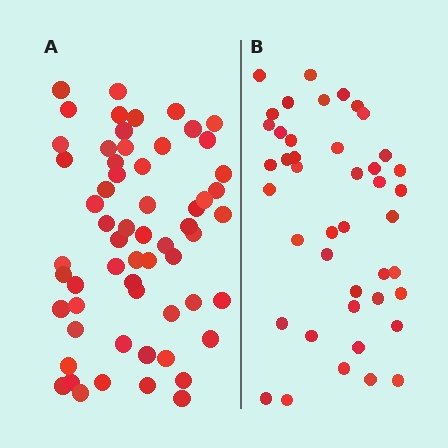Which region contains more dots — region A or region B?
Region A (the left region) has more dots.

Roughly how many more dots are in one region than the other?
Region A has approximately 15 more dots than region B.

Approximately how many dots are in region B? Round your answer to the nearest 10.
About 40 dots. (The exact count is 43, which rounds to 40.)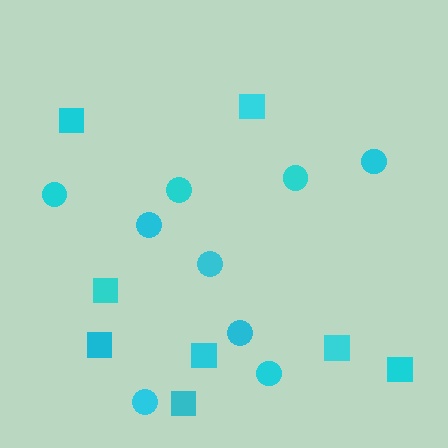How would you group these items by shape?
There are 2 groups: one group of circles (9) and one group of squares (8).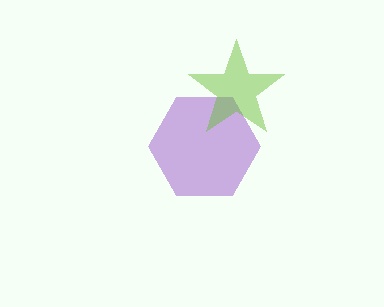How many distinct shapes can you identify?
There are 2 distinct shapes: a purple hexagon, a lime star.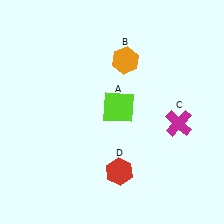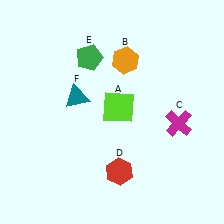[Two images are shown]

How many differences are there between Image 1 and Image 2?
There are 2 differences between the two images.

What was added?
A green pentagon (E), a teal triangle (F) were added in Image 2.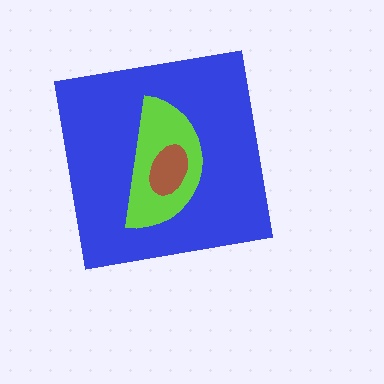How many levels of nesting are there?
3.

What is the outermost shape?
The blue square.